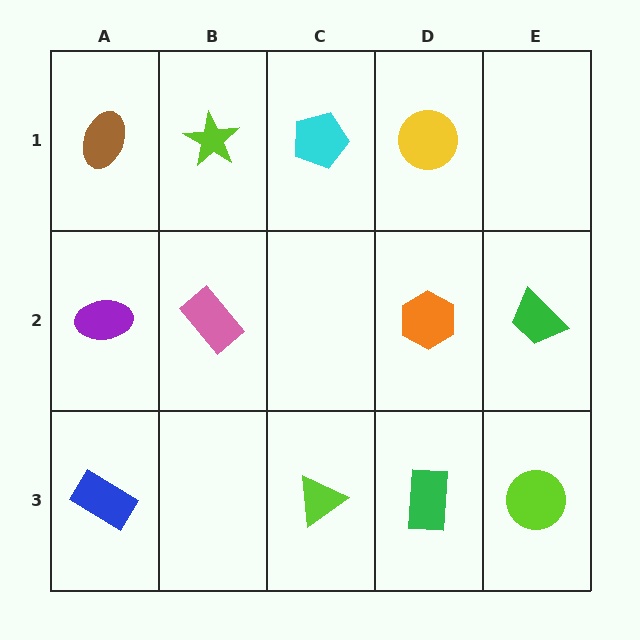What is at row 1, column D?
A yellow circle.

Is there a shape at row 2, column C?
No, that cell is empty.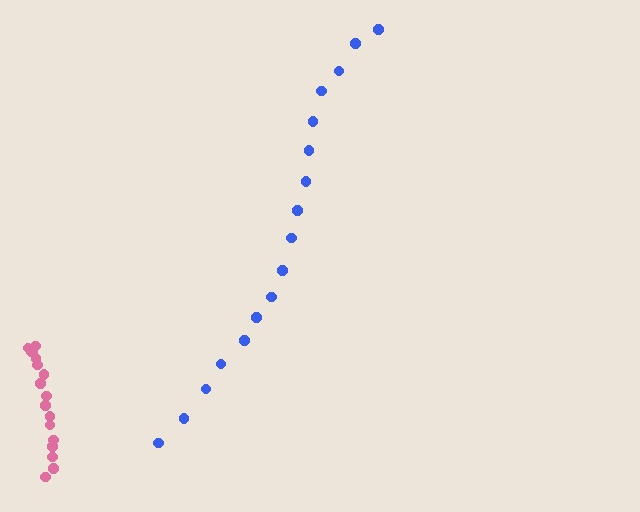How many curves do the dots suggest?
There are 2 distinct paths.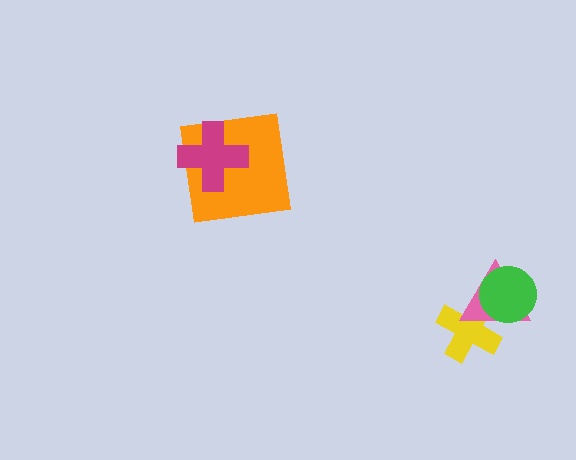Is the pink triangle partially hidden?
Yes, it is partially covered by another shape.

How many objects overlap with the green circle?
2 objects overlap with the green circle.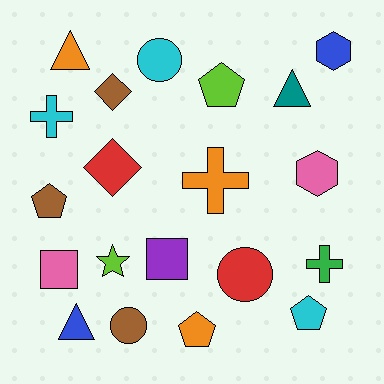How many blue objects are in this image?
There are 2 blue objects.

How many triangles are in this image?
There are 3 triangles.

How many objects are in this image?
There are 20 objects.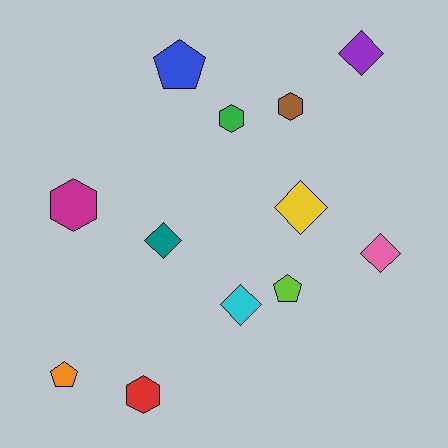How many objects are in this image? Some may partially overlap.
There are 12 objects.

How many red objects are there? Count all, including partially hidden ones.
There is 1 red object.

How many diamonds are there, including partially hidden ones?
There are 5 diamonds.